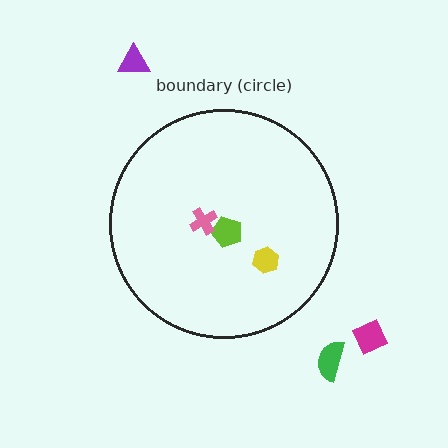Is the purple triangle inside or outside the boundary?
Outside.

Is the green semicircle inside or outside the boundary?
Outside.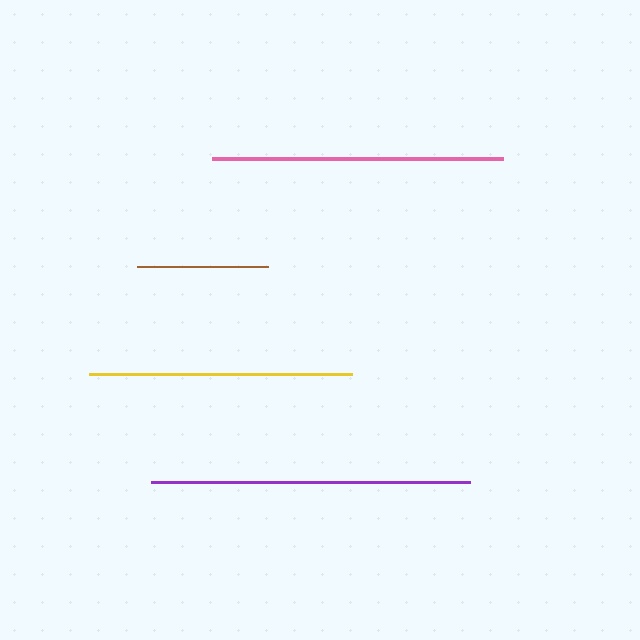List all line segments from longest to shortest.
From longest to shortest: purple, pink, yellow, brown.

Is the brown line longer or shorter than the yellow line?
The yellow line is longer than the brown line.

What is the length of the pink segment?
The pink segment is approximately 291 pixels long.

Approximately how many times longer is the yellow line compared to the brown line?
The yellow line is approximately 2.0 times the length of the brown line.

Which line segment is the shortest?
The brown line is the shortest at approximately 130 pixels.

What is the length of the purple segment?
The purple segment is approximately 319 pixels long.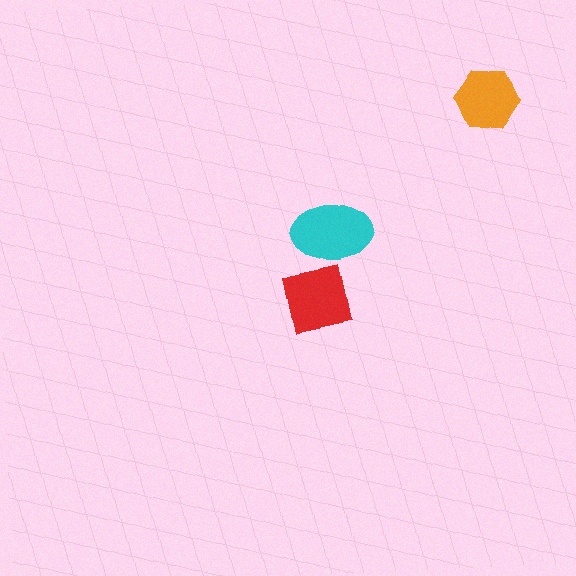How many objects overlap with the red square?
1 object overlaps with the red square.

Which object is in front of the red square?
The cyan ellipse is in front of the red square.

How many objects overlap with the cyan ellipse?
1 object overlaps with the cyan ellipse.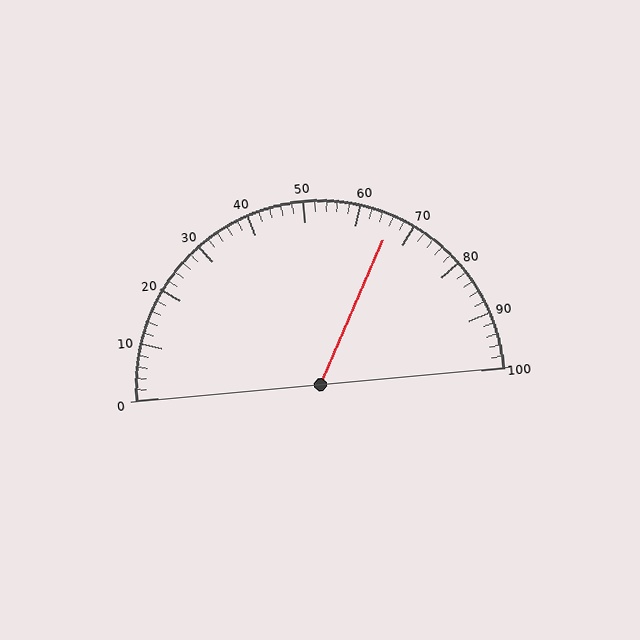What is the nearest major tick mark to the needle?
The nearest major tick mark is 70.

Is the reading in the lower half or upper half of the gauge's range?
The reading is in the upper half of the range (0 to 100).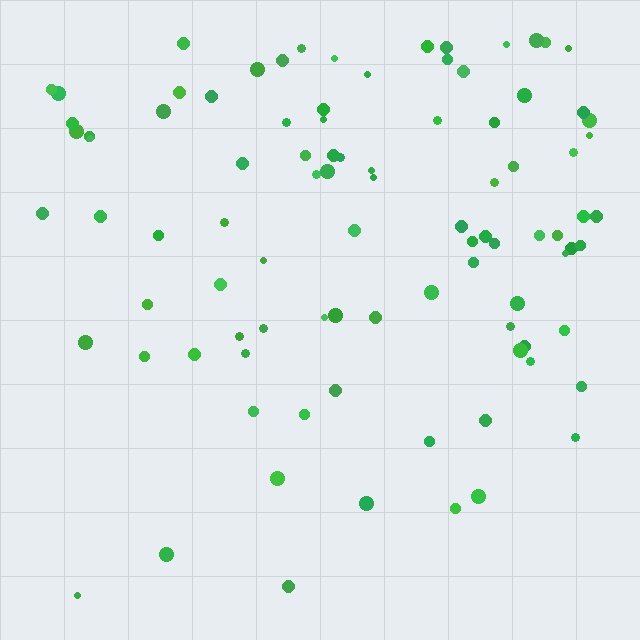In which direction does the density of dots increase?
From bottom to top, with the top side densest.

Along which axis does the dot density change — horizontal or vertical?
Vertical.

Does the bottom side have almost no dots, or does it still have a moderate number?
Still a moderate number, just noticeably fewer than the top.